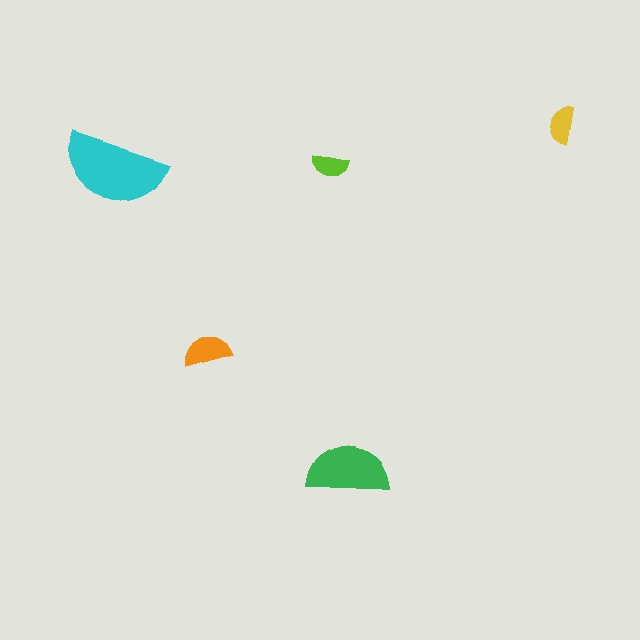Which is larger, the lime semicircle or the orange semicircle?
The orange one.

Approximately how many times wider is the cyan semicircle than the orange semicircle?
About 2 times wider.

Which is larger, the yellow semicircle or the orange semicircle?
The orange one.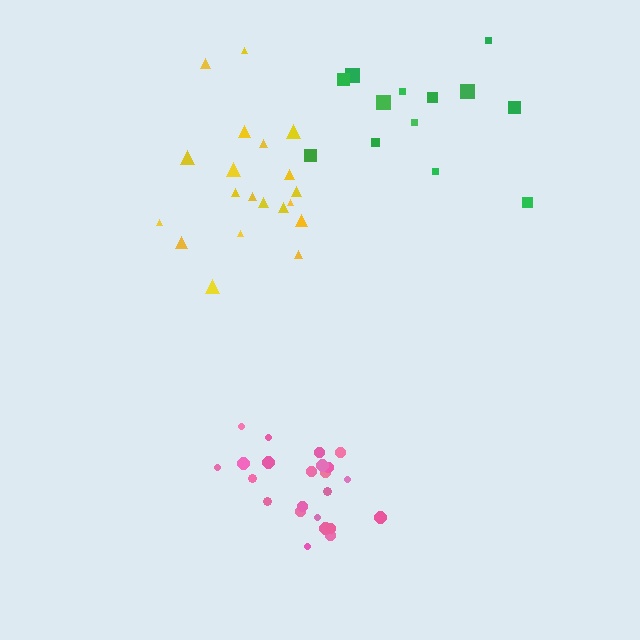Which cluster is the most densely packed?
Pink.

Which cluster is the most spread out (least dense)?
Green.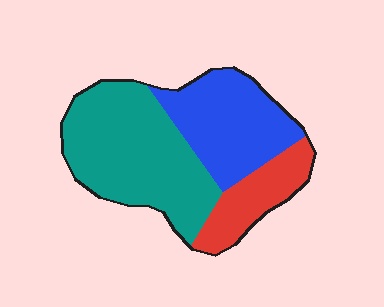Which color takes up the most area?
Teal, at roughly 50%.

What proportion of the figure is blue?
Blue covers 33% of the figure.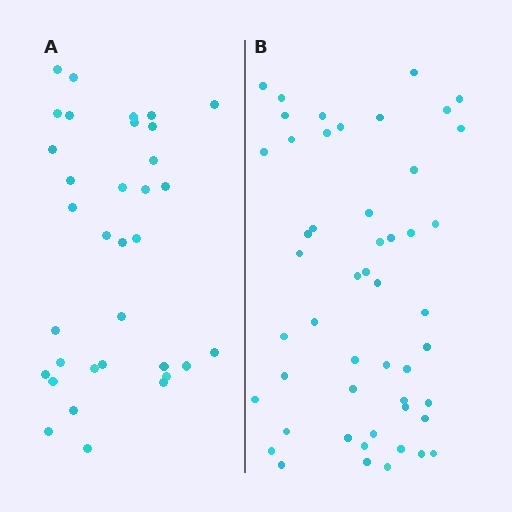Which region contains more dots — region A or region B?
Region B (the right region) has more dots.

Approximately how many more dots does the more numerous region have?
Region B has approximately 15 more dots than region A.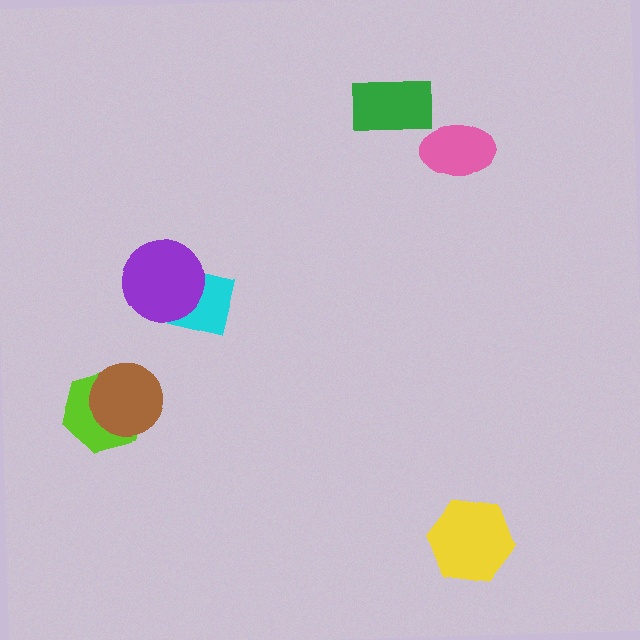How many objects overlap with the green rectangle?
0 objects overlap with the green rectangle.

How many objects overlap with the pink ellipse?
0 objects overlap with the pink ellipse.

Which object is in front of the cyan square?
The purple circle is in front of the cyan square.